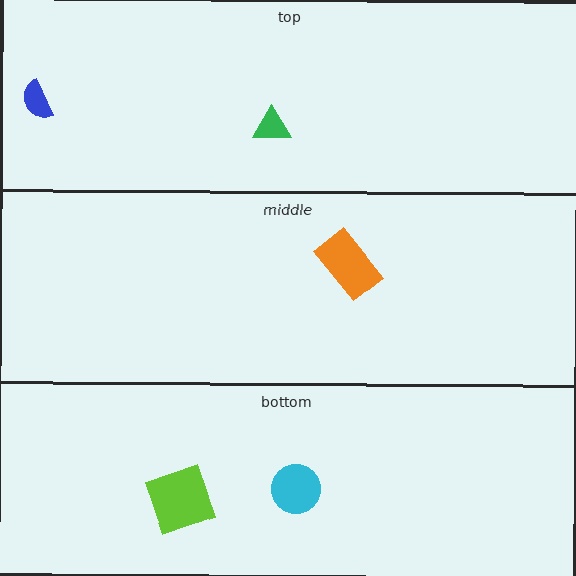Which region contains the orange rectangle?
The middle region.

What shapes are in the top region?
The blue semicircle, the green triangle.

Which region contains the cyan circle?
The bottom region.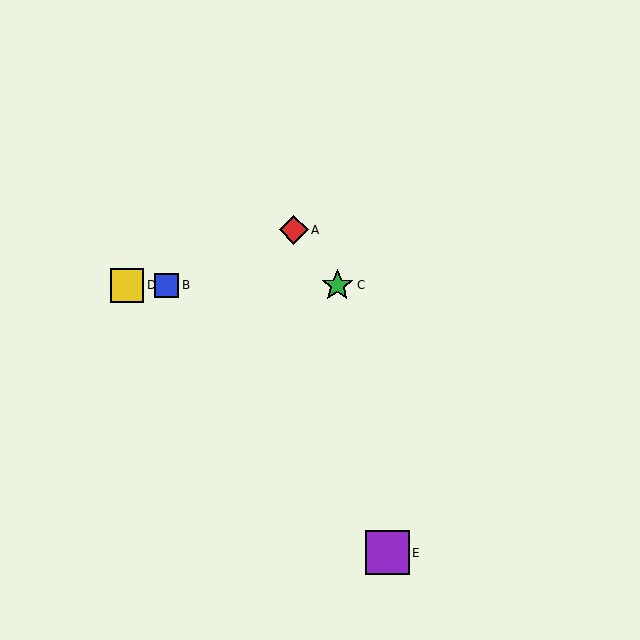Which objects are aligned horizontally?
Objects B, C, D are aligned horizontally.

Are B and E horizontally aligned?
No, B is at y≈285 and E is at y≈553.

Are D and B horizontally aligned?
Yes, both are at y≈285.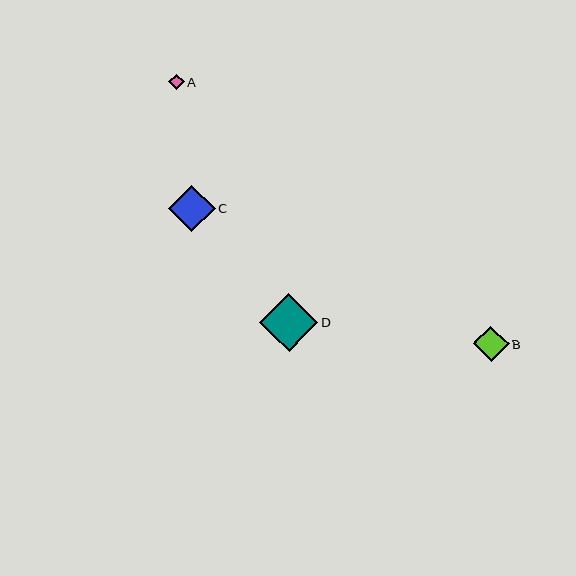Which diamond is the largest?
Diamond D is the largest with a size of approximately 58 pixels.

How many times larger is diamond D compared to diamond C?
Diamond D is approximately 1.3 times the size of diamond C.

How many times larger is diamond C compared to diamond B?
Diamond C is approximately 1.3 times the size of diamond B.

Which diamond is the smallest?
Diamond A is the smallest with a size of approximately 15 pixels.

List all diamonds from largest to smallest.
From largest to smallest: D, C, B, A.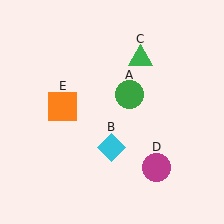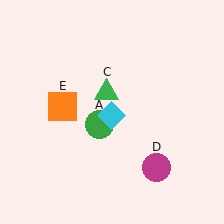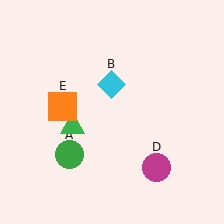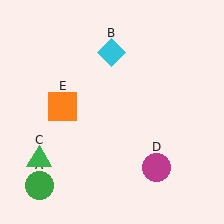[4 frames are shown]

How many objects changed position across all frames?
3 objects changed position: green circle (object A), cyan diamond (object B), green triangle (object C).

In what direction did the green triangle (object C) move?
The green triangle (object C) moved down and to the left.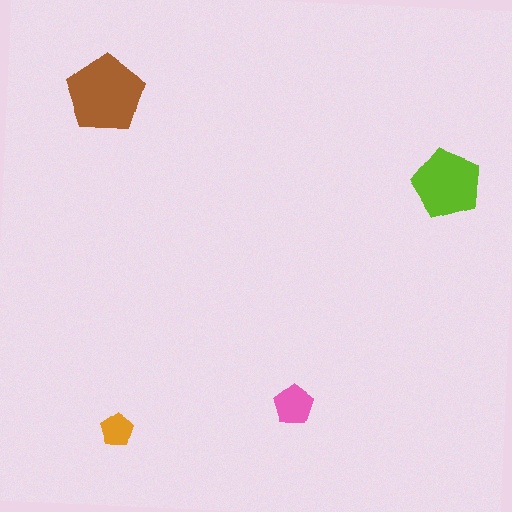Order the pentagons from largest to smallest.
the brown one, the lime one, the pink one, the orange one.